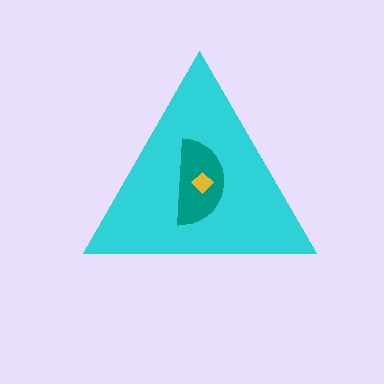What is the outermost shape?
The cyan triangle.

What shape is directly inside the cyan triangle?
The teal semicircle.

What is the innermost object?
The yellow diamond.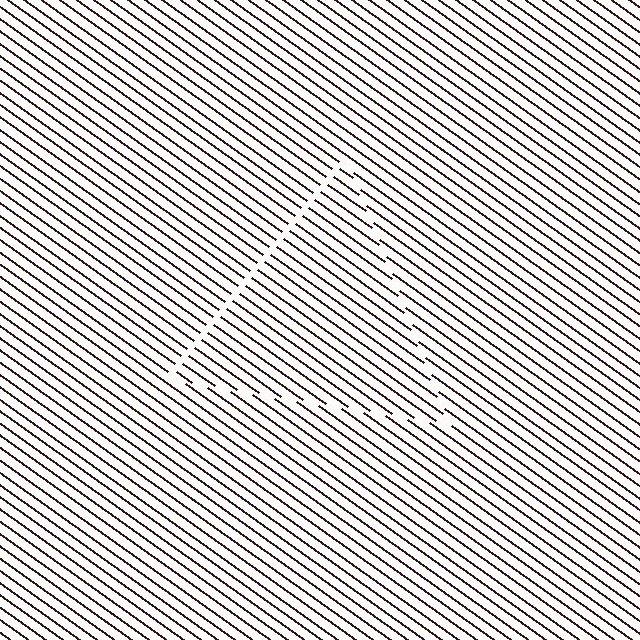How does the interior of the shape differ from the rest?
The interior of the shape contains the same grating, shifted by half a period — the contour is defined by the phase discontinuity where line-ends from the inner and outer gratings abut.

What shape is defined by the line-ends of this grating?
An illusory triangle. The interior of the shape contains the same grating, shifted by half a period — the contour is defined by the phase discontinuity where line-ends from the inner and outer gratings abut.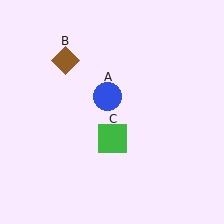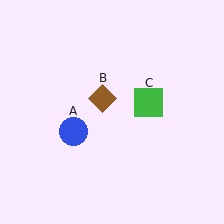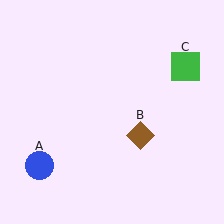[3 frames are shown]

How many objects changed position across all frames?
3 objects changed position: blue circle (object A), brown diamond (object B), green square (object C).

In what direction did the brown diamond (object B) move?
The brown diamond (object B) moved down and to the right.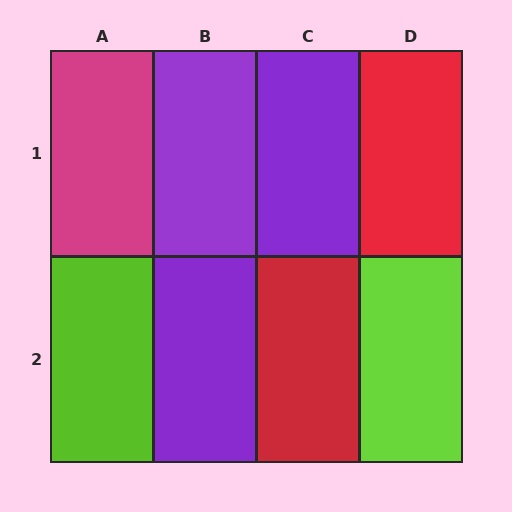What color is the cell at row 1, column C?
Purple.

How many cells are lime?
2 cells are lime.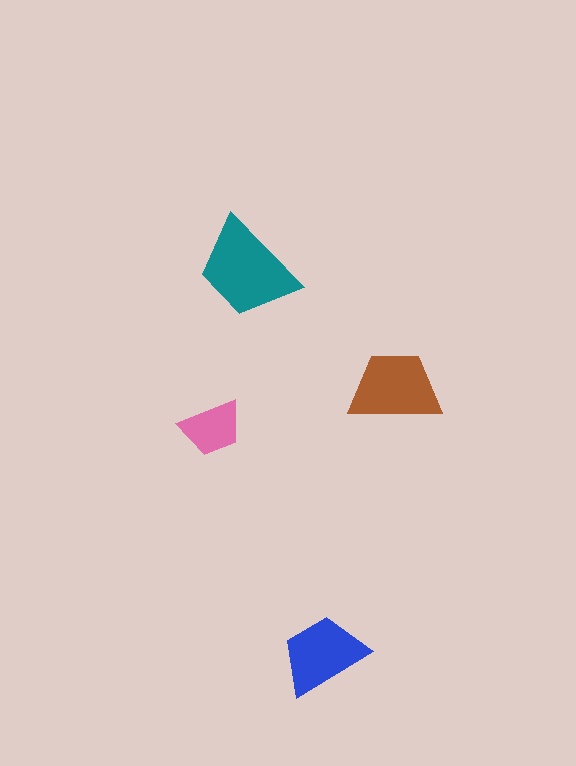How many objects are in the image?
There are 4 objects in the image.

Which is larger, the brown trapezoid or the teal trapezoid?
The teal one.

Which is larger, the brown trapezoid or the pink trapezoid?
The brown one.